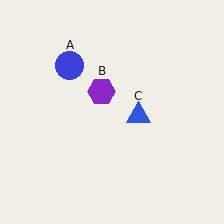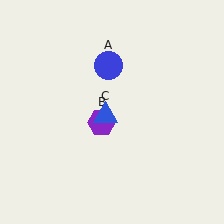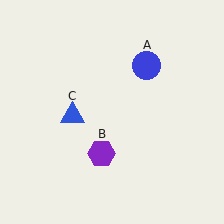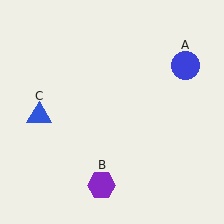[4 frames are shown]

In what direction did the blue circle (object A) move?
The blue circle (object A) moved right.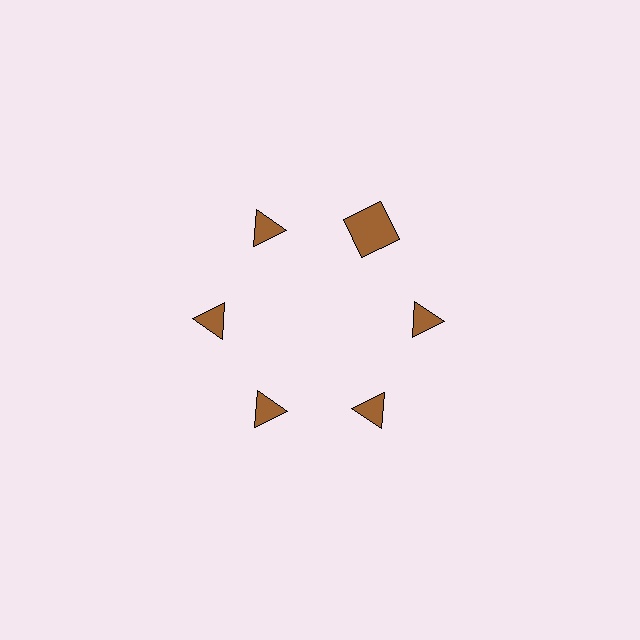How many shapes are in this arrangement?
There are 6 shapes arranged in a ring pattern.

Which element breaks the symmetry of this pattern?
The brown square at roughly the 1 o'clock position breaks the symmetry. All other shapes are brown triangles.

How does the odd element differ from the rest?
It has a different shape: square instead of triangle.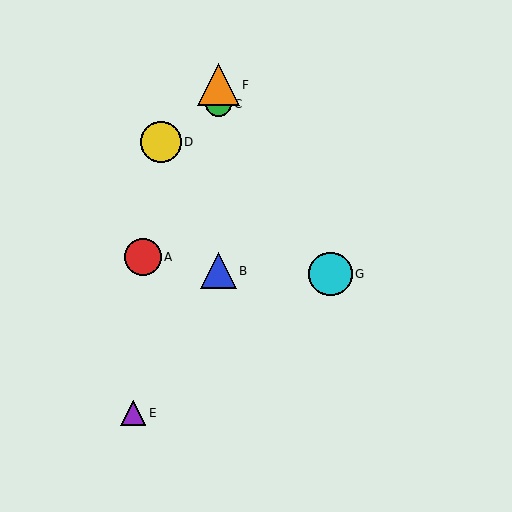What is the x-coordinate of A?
Object A is at x≈143.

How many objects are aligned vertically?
3 objects (B, C, F) are aligned vertically.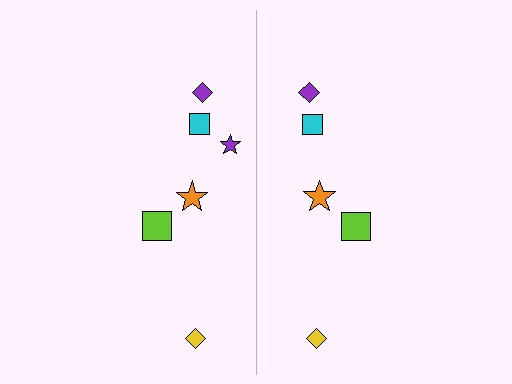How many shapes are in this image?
There are 11 shapes in this image.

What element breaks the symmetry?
A purple star is missing from the right side.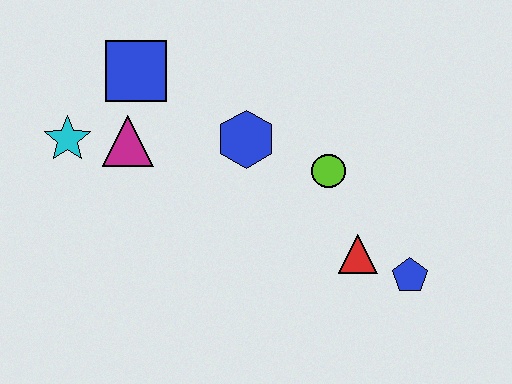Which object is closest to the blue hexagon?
The lime circle is closest to the blue hexagon.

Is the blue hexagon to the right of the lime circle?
No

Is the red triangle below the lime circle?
Yes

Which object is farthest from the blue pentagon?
The cyan star is farthest from the blue pentagon.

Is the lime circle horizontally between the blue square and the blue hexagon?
No